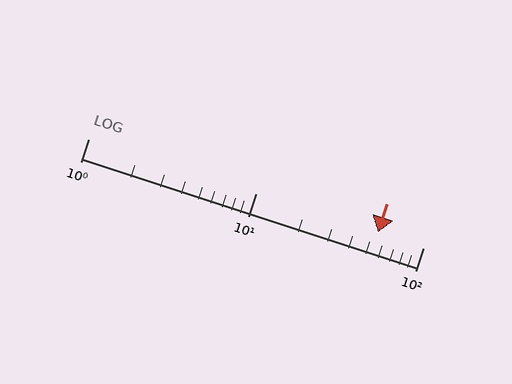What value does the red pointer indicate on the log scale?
The pointer indicates approximately 54.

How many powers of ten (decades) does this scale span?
The scale spans 2 decades, from 1 to 100.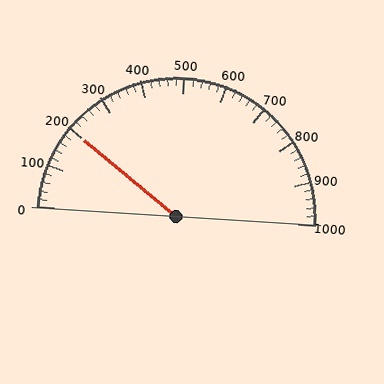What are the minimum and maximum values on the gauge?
The gauge ranges from 0 to 1000.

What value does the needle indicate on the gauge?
The needle indicates approximately 200.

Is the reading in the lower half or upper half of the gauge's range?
The reading is in the lower half of the range (0 to 1000).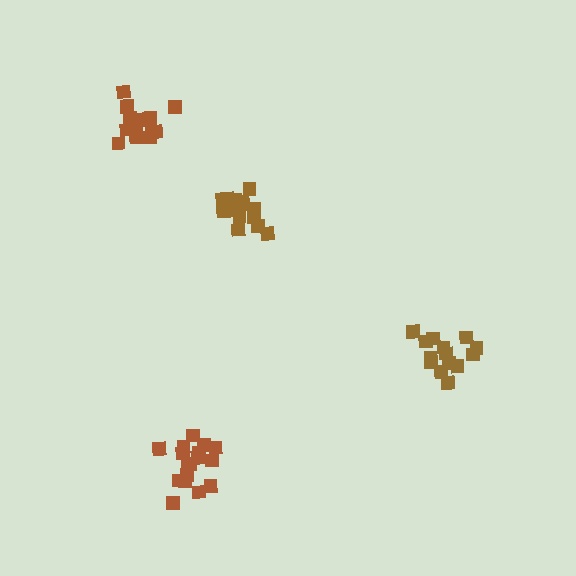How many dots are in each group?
Group 1: 15 dots, Group 2: 17 dots, Group 3: 15 dots, Group 4: 16 dots (63 total).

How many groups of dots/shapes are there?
There are 4 groups.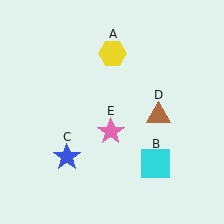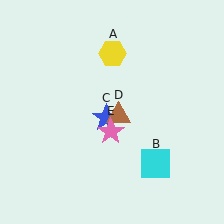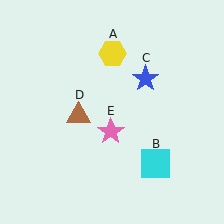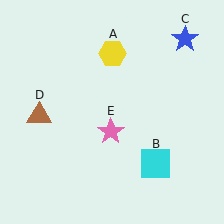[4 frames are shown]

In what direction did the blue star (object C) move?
The blue star (object C) moved up and to the right.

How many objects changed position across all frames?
2 objects changed position: blue star (object C), brown triangle (object D).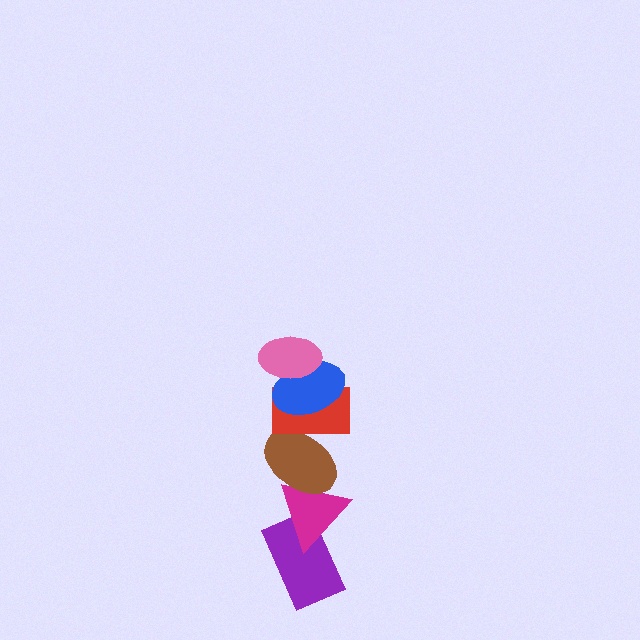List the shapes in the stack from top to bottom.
From top to bottom: the pink ellipse, the blue ellipse, the red rectangle, the brown ellipse, the magenta triangle, the purple rectangle.